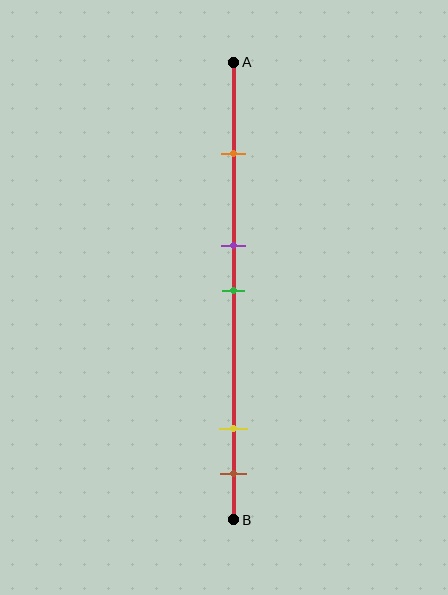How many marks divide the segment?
There are 5 marks dividing the segment.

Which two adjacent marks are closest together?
The purple and green marks are the closest adjacent pair.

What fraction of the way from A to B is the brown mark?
The brown mark is approximately 90% (0.9) of the way from A to B.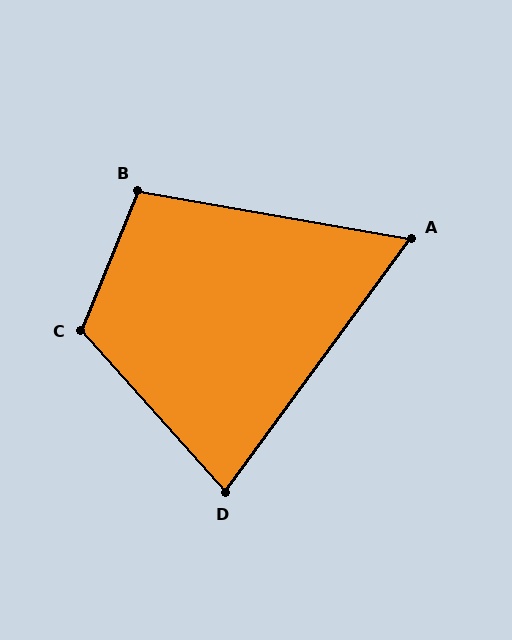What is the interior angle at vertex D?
Approximately 78 degrees (acute).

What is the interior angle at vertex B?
Approximately 102 degrees (obtuse).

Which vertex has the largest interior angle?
C, at approximately 116 degrees.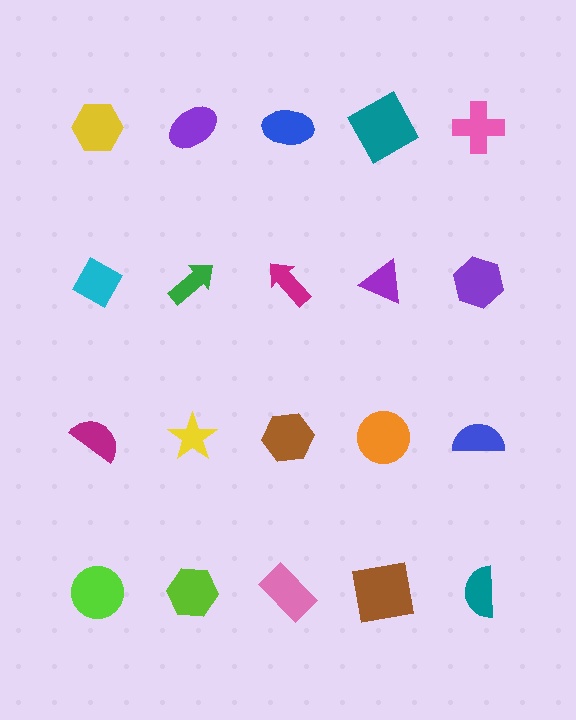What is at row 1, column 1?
A yellow hexagon.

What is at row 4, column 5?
A teal semicircle.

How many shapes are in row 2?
5 shapes.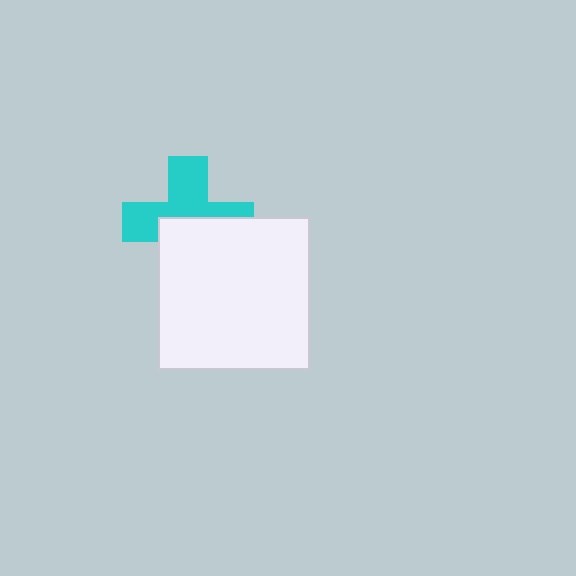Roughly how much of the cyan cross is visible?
About half of it is visible (roughly 54%).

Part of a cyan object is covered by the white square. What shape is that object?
It is a cross.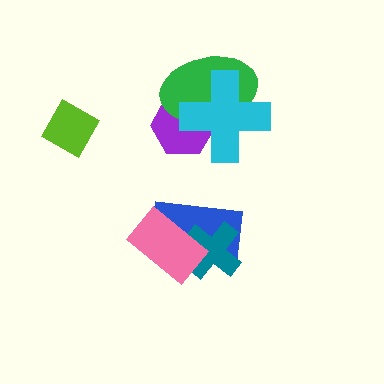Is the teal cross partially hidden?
Yes, it is partially covered by another shape.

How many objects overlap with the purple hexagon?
2 objects overlap with the purple hexagon.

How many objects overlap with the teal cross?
2 objects overlap with the teal cross.